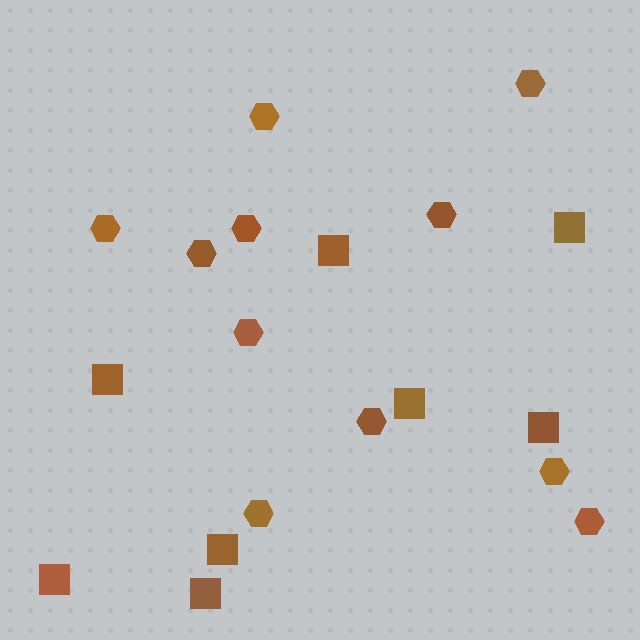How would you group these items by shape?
There are 2 groups: one group of hexagons (11) and one group of squares (8).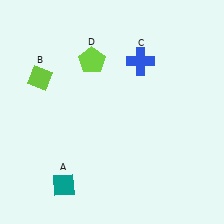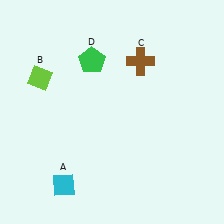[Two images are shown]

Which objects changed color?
A changed from teal to cyan. C changed from blue to brown. D changed from lime to green.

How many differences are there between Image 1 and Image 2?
There are 3 differences between the two images.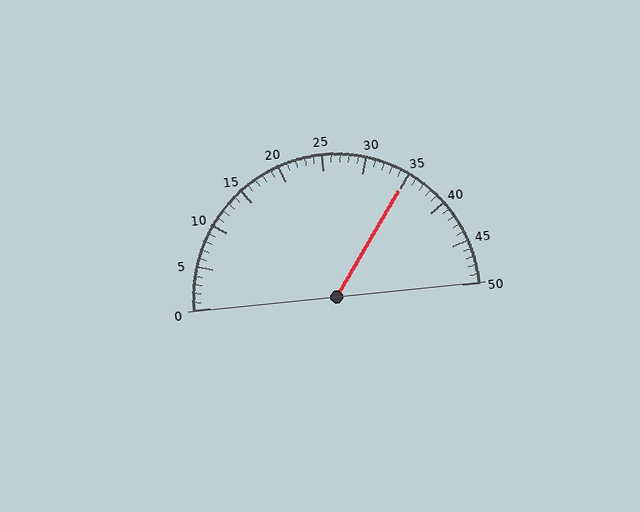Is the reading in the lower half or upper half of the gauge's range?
The reading is in the upper half of the range (0 to 50).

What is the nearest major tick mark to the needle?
The nearest major tick mark is 35.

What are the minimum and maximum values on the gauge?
The gauge ranges from 0 to 50.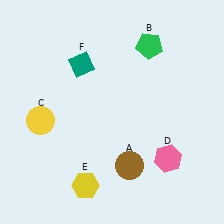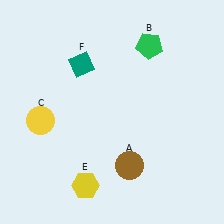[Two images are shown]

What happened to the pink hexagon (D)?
The pink hexagon (D) was removed in Image 2. It was in the bottom-right area of Image 1.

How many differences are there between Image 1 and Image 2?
There is 1 difference between the two images.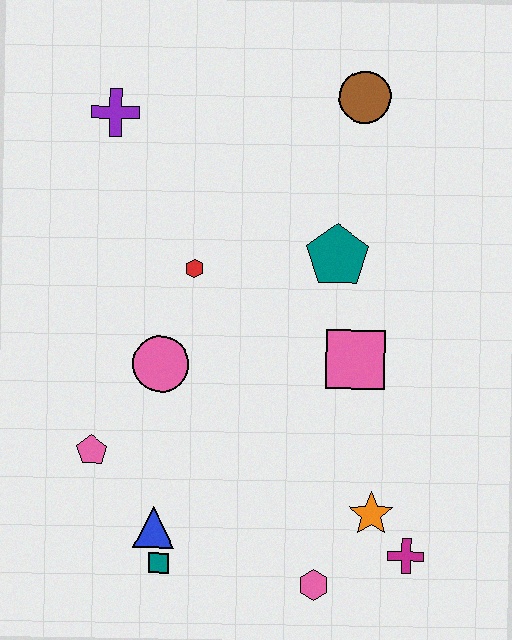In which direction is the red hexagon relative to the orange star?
The red hexagon is above the orange star.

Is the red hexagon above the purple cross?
No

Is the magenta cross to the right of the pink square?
Yes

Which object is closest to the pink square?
The teal pentagon is closest to the pink square.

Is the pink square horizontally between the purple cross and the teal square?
No